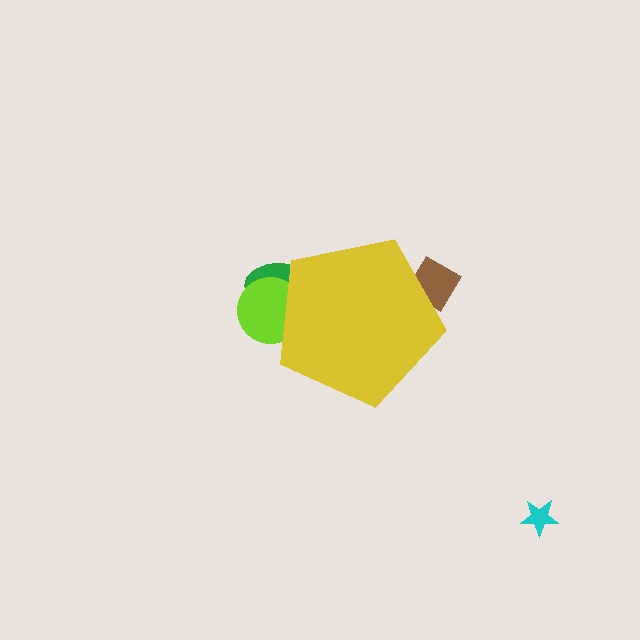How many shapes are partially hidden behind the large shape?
3 shapes are partially hidden.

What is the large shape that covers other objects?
A yellow pentagon.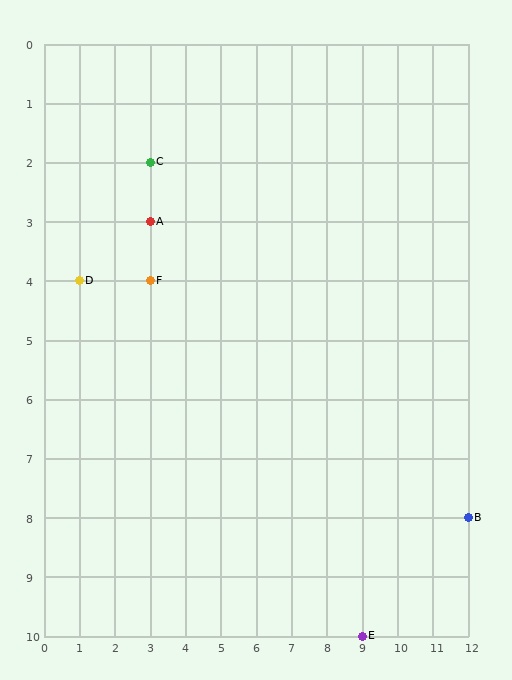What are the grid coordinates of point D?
Point D is at grid coordinates (1, 4).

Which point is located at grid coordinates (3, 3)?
Point A is at (3, 3).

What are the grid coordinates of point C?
Point C is at grid coordinates (3, 2).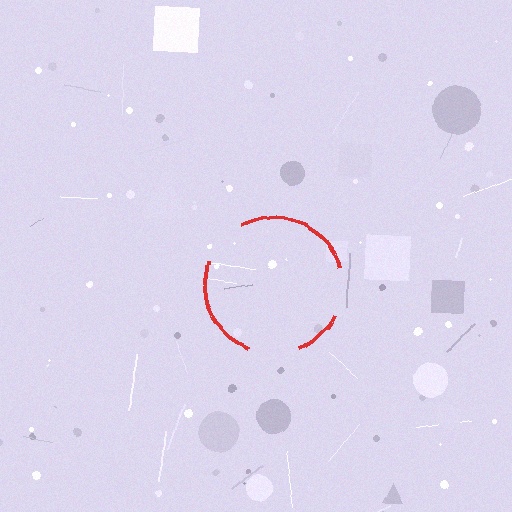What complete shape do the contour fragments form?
The contour fragments form a circle.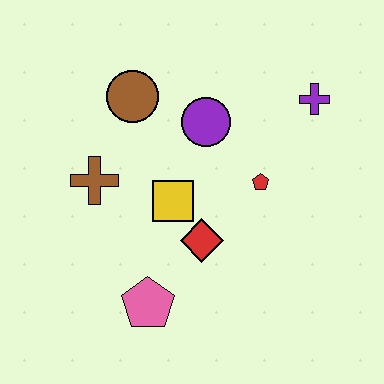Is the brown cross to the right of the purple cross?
No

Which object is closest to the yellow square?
The red diamond is closest to the yellow square.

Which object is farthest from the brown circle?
The pink pentagon is farthest from the brown circle.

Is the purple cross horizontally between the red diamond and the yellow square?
No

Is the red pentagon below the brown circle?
Yes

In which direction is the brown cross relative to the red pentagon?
The brown cross is to the left of the red pentagon.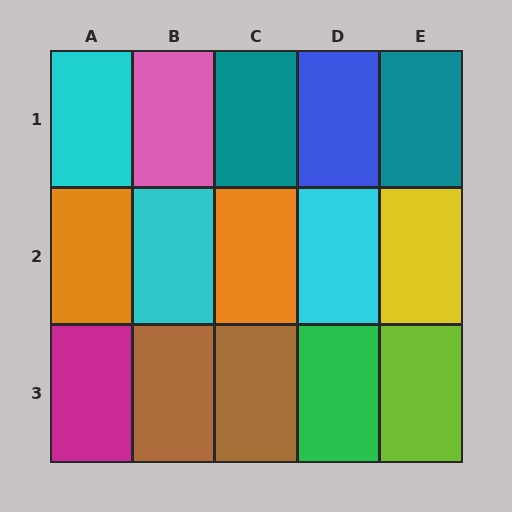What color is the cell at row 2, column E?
Yellow.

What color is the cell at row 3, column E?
Lime.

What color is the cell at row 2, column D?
Cyan.